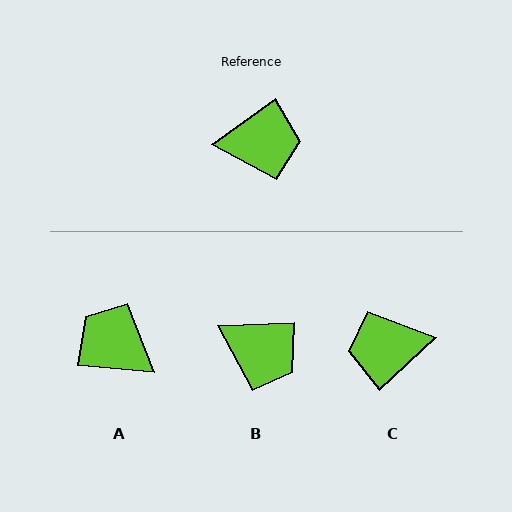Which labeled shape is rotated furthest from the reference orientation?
C, about 173 degrees away.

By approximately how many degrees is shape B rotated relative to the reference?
Approximately 33 degrees clockwise.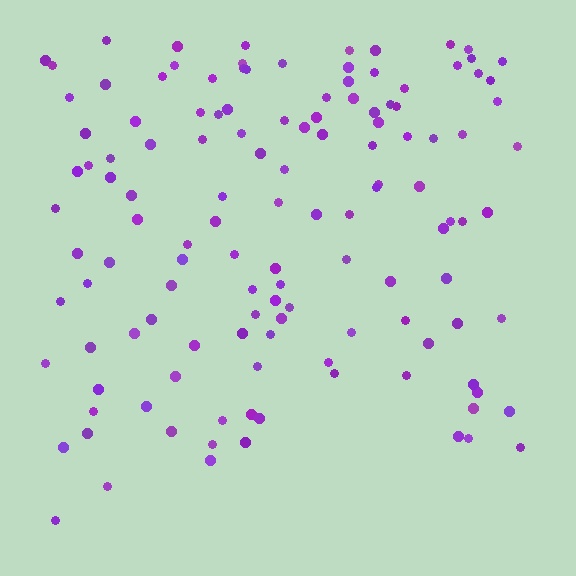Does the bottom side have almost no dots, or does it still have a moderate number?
Still a moderate number, just noticeably fewer than the top.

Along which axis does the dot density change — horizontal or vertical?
Vertical.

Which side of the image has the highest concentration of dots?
The top.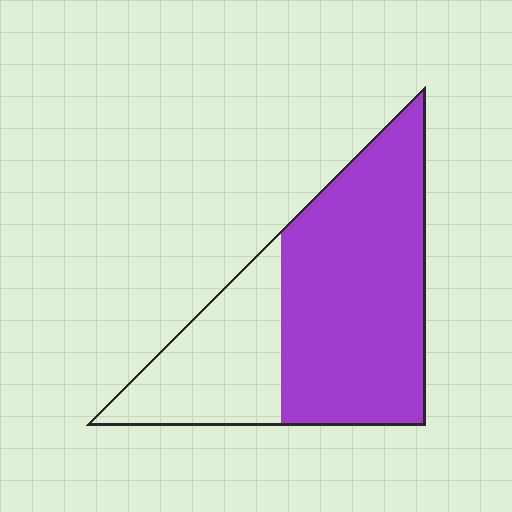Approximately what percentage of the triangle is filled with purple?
Approximately 65%.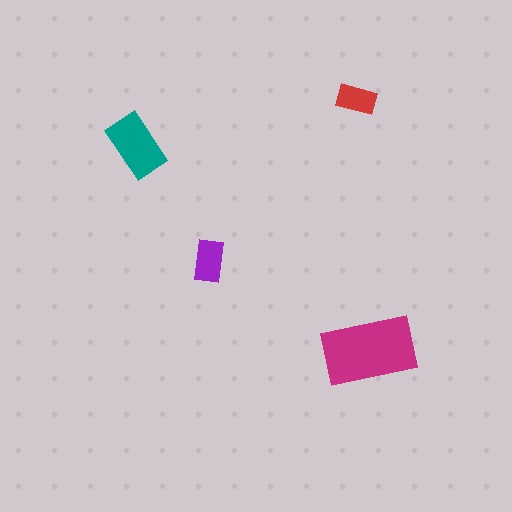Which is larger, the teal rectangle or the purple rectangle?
The teal one.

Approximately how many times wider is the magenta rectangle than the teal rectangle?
About 1.5 times wider.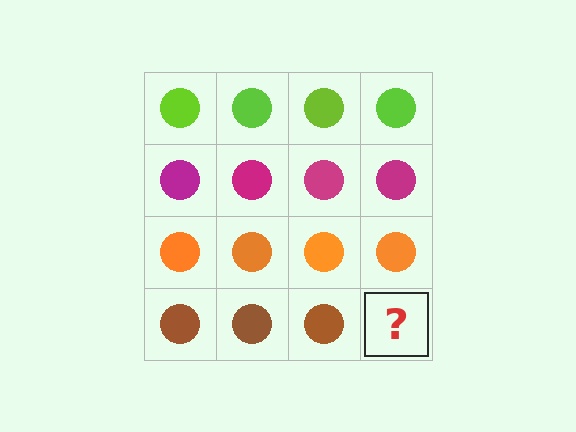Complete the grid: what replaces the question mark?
The question mark should be replaced with a brown circle.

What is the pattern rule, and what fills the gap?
The rule is that each row has a consistent color. The gap should be filled with a brown circle.